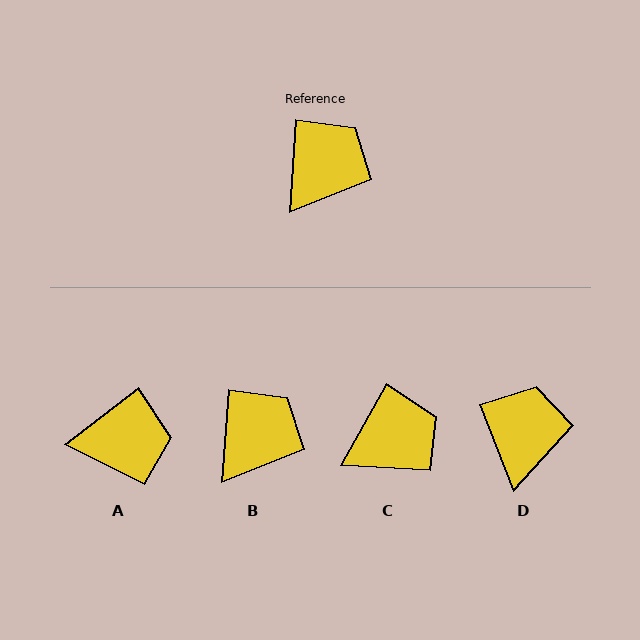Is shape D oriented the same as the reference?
No, it is off by about 26 degrees.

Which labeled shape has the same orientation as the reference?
B.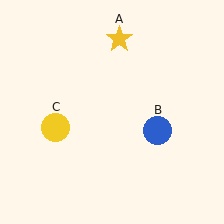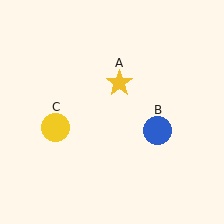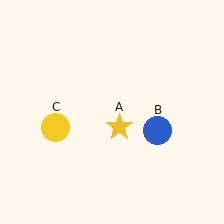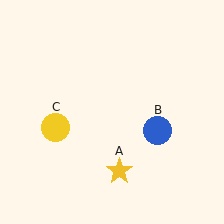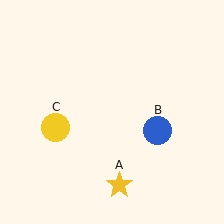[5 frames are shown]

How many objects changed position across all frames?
1 object changed position: yellow star (object A).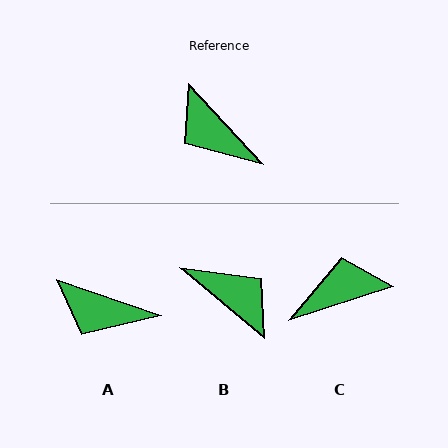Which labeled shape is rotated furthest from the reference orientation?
B, about 173 degrees away.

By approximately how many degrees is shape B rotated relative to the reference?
Approximately 173 degrees clockwise.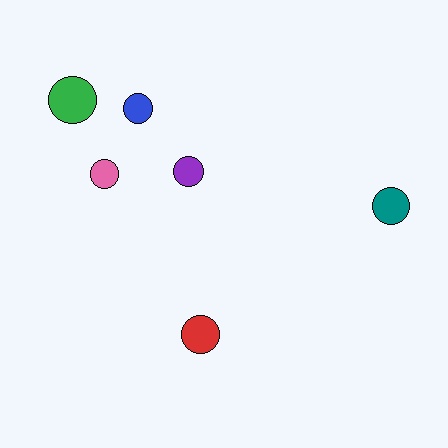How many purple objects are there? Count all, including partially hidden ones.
There is 1 purple object.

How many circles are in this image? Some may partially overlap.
There are 6 circles.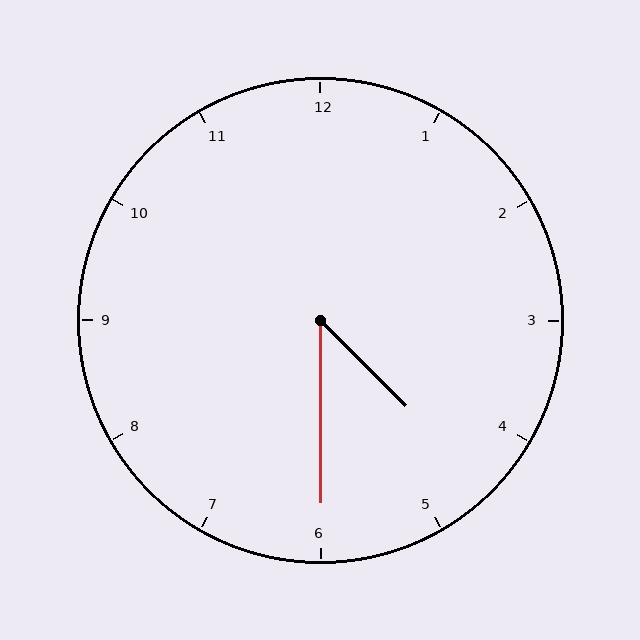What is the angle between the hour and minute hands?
Approximately 45 degrees.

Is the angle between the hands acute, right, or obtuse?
It is acute.